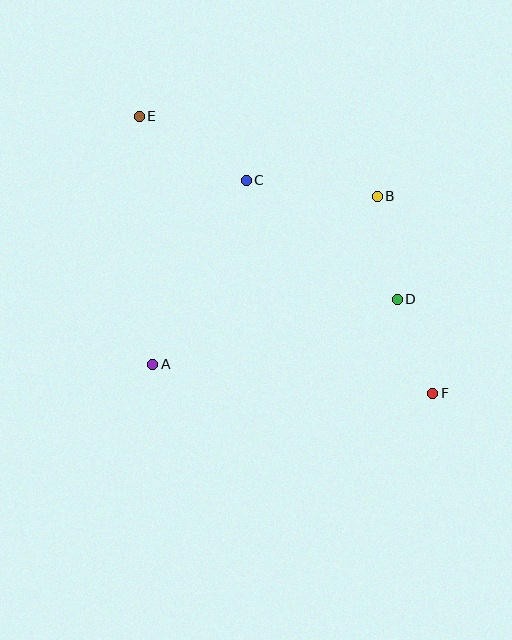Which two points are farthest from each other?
Points E and F are farthest from each other.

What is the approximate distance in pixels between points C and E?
The distance between C and E is approximately 125 pixels.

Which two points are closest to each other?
Points D and F are closest to each other.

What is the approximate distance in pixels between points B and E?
The distance between B and E is approximately 251 pixels.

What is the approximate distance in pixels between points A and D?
The distance between A and D is approximately 253 pixels.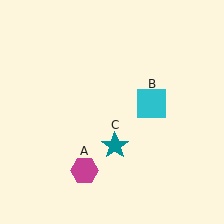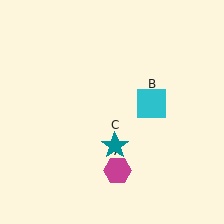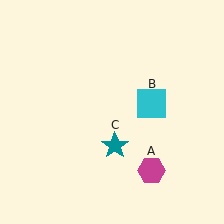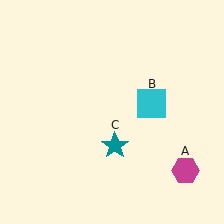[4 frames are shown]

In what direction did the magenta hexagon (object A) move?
The magenta hexagon (object A) moved right.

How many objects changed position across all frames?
1 object changed position: magenta hexagon (object A).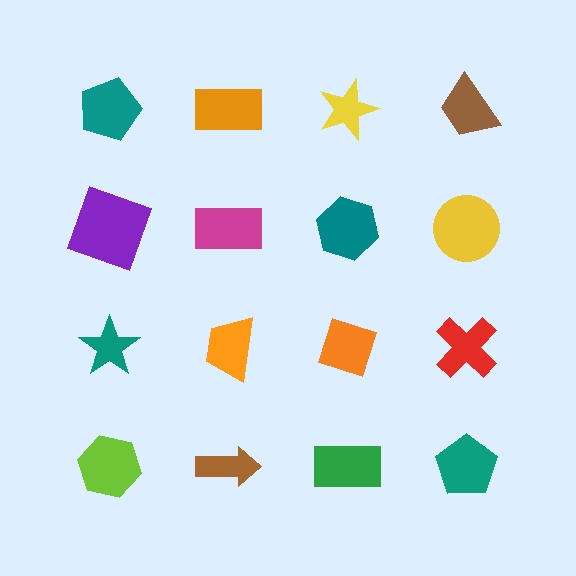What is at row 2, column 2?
A magenta rectangle.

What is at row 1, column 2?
An orange rectangle.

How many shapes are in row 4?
4 shapes.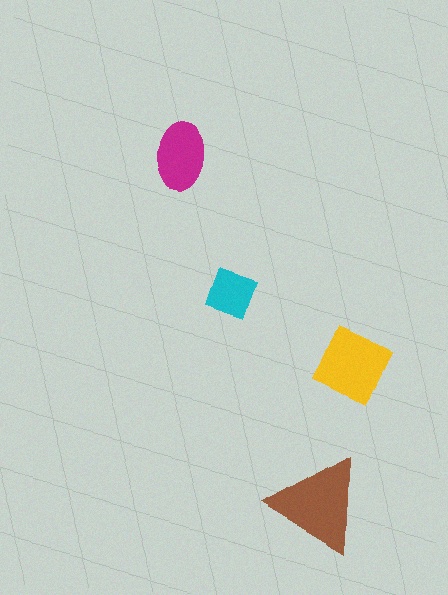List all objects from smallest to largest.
The cyan diamond, the magenta ellipse, the yellow square, the brown triangle.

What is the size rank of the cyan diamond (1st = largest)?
4th.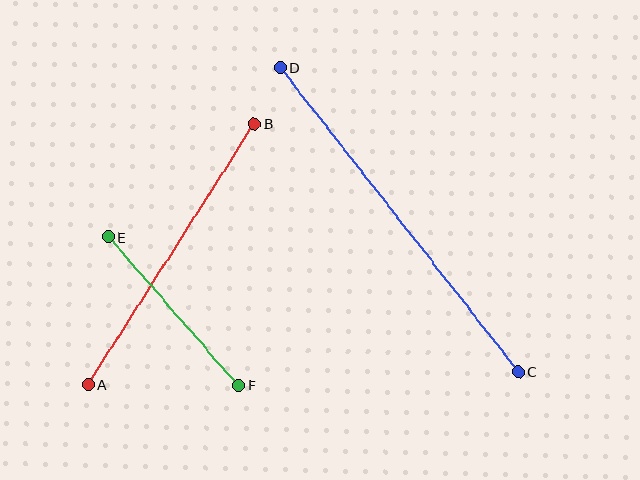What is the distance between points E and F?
The distance is approximately 198 pixels.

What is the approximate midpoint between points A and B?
The midpoint is at approximately (171, 254) pixels.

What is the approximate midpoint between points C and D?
The midpoint is at approximately (399, 220) pixels.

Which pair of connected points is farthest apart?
Points C and D are farthest apart.